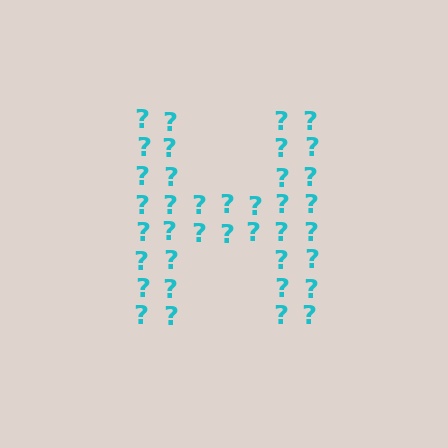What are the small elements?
The small elements are question marks.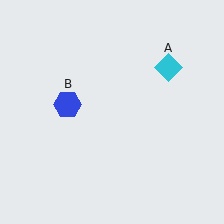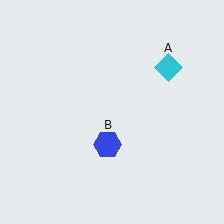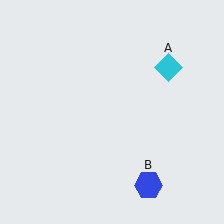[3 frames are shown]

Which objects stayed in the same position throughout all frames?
Cyan diamond (object A) remained stationary.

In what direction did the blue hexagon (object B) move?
The blue hexagon (object B) moved down and to the right.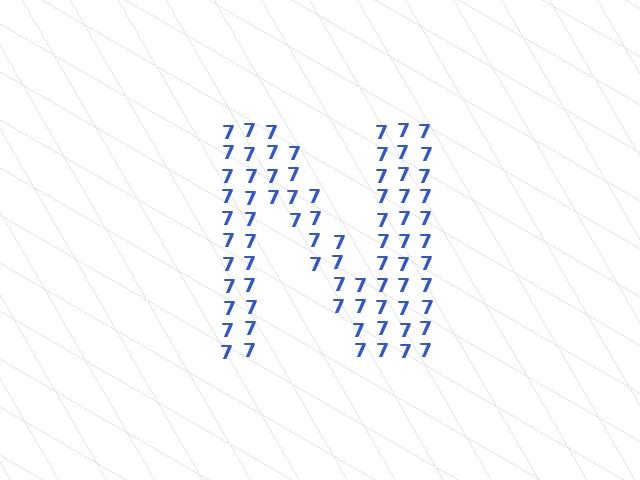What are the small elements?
The small elements are digit 7's.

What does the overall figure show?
The overall figure shows the letter N.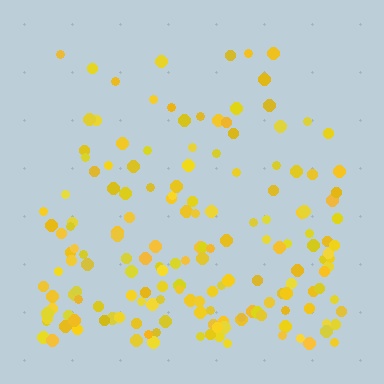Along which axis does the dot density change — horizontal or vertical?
Vertical.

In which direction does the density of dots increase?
From top to bottom, with the bottom side densest.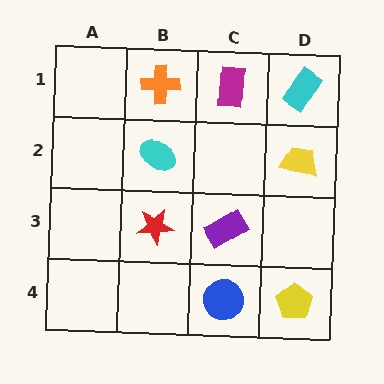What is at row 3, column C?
A purple rectangle.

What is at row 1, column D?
A cyan rectangle.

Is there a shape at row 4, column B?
No, that cell is empty.